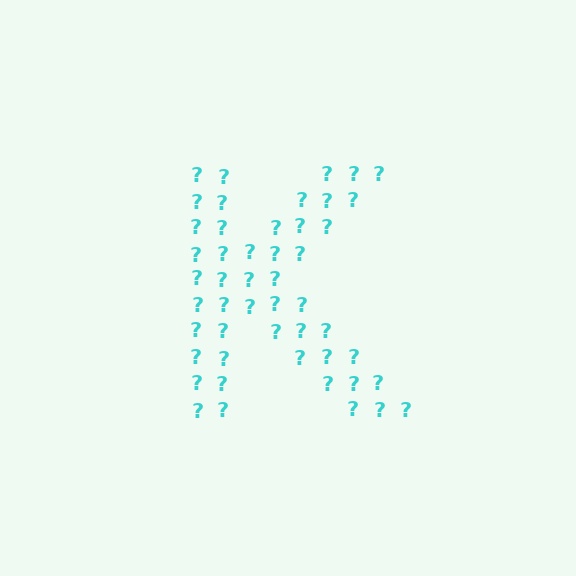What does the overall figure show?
The overall figure shows the letter K.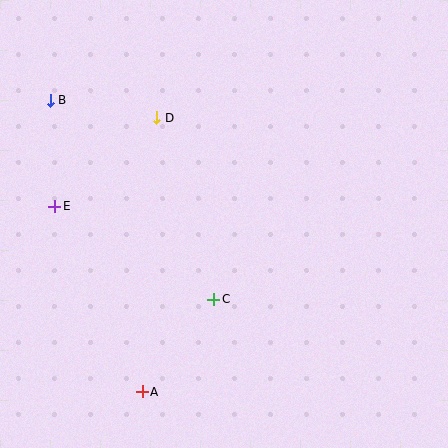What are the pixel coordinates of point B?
Point B is at (50, 100).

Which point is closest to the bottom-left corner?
Point A is closest to the bottom-left corner.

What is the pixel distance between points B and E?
The distance between B and E is 106 pixels.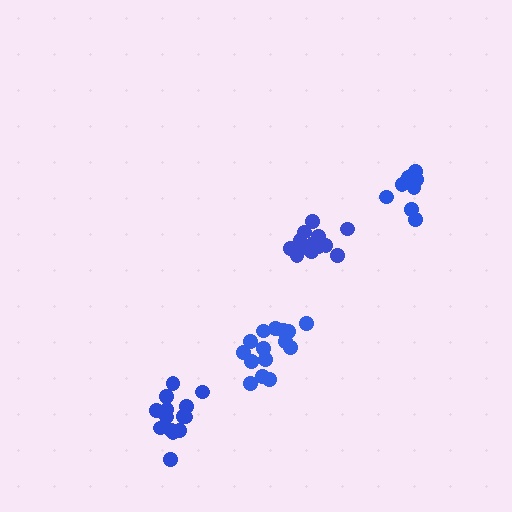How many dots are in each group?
Group 1: 14 dots, Group 2: 9 dots, Group 3: 14 dots, Group 4: 15 dots (52 total).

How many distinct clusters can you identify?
There are 4 distinct clusters.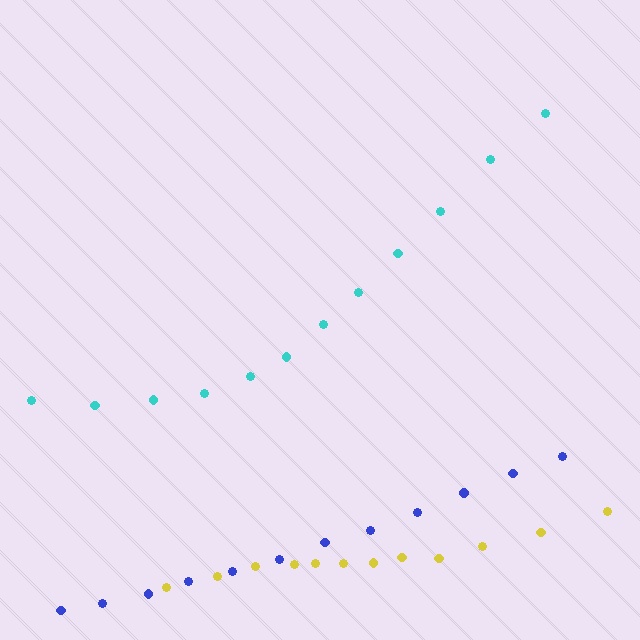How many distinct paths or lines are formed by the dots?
There are 3 distinct paths.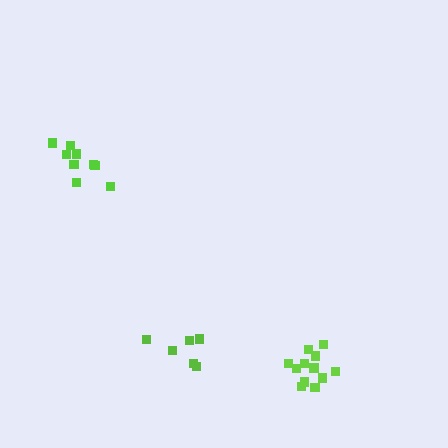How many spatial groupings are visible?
There are 3 spatial groupings.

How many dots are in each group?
Group 1: 6 dots, Group 2: 9 dots, Group 3: 12 dots (27 total).